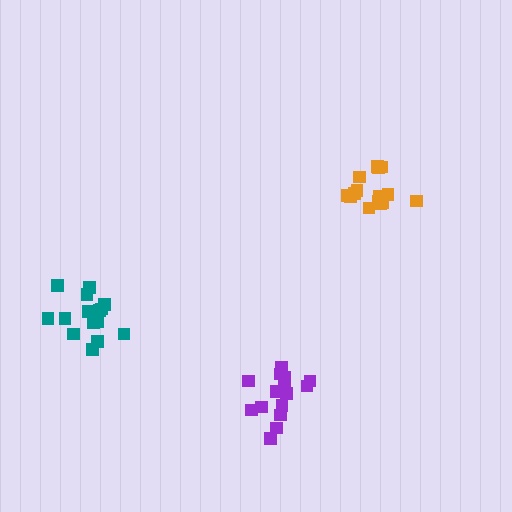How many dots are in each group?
Group 1: 15 dots, Group 2: 15 dots, Group 3: 15 dots (45 total).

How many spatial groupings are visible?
There are 3 spatial groupings.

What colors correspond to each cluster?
The clusters are colored: purple, teal, orange.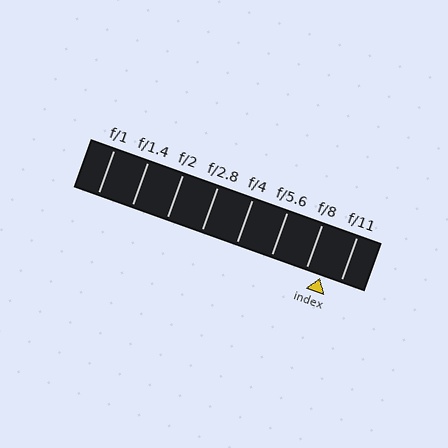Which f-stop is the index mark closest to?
The index mark is closest to f/8.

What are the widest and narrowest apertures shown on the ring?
The widest aperture shown is f/1 and the narrowest is f/11.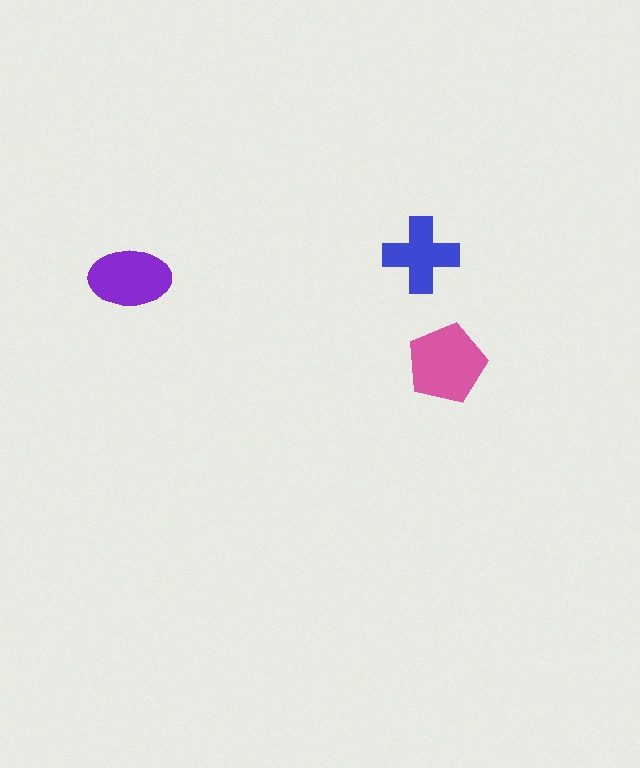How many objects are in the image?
There are 3 objects in the image.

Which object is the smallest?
The blue cross.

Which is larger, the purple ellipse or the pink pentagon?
The pink pentagon.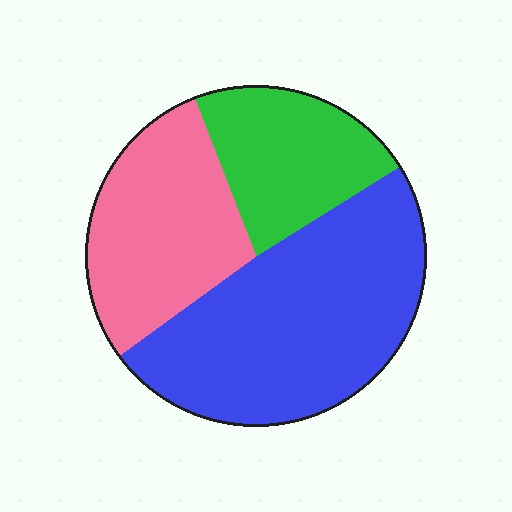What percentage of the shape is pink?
Pink covers around 30% of the shape.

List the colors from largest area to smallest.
From largest to smallest: blue, pink, green.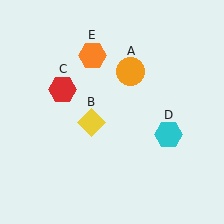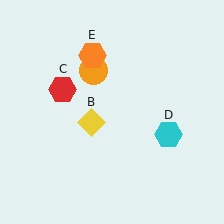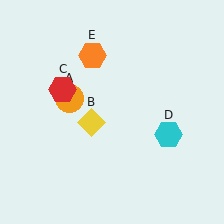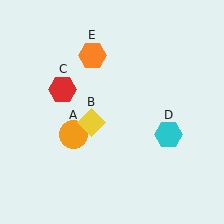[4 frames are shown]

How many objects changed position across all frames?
1 object changed position: orange circle (object A).